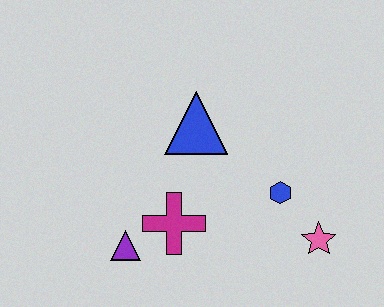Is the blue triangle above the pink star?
Yes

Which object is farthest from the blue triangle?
The pink star is farthest from the blue triangle.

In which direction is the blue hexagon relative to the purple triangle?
The blue hexagon is to the right of the purple triangle.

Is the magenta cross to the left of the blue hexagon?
Yes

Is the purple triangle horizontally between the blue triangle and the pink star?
No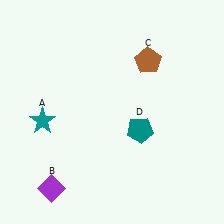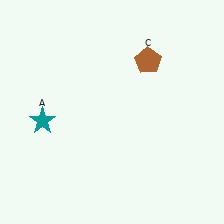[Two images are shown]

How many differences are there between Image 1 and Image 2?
There are 2 differences between the two images.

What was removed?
The teal pentagon (D), the purple diamond (B) were removed in Image 2.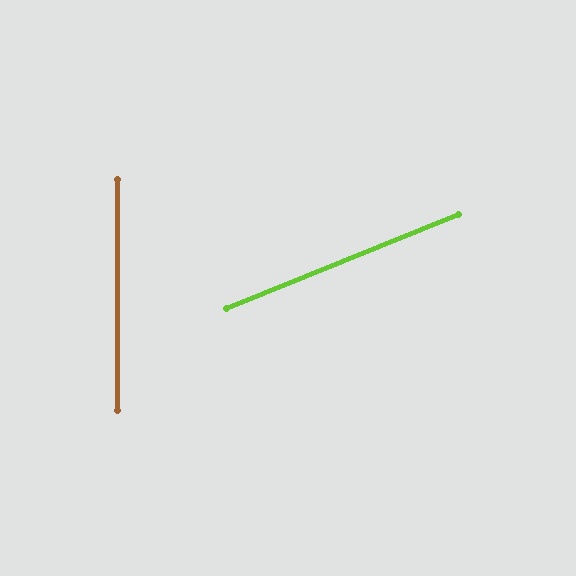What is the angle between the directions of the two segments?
Approximately 68 degrees.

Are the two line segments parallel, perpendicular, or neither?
Neither parallel nor perpendicular — they differ by about 68°.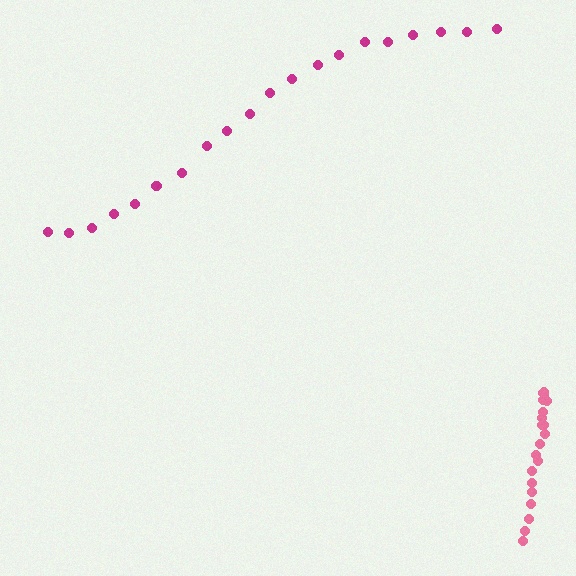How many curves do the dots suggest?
There are 2 distinct paths.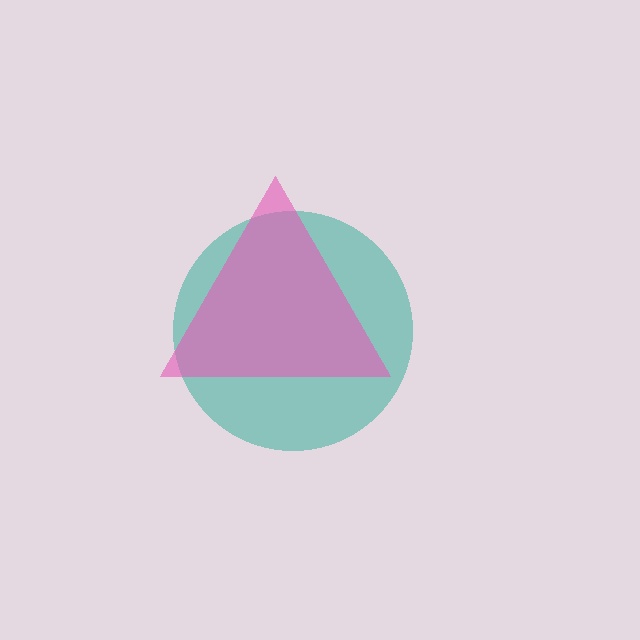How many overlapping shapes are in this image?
There are 2 overlapping shapes in the image.